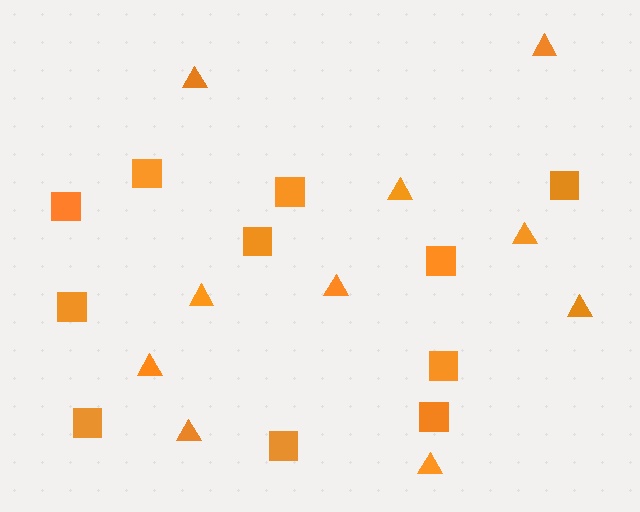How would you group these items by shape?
There are 2 groups: one group of triangles (10) and one group of squares (11).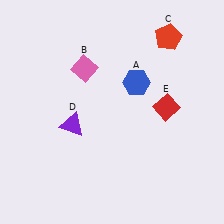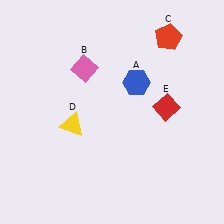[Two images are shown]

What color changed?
The triangle (D) changed from purple in Image 1 to yellow in Image 2.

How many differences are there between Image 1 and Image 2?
There is 1 difference between the two images.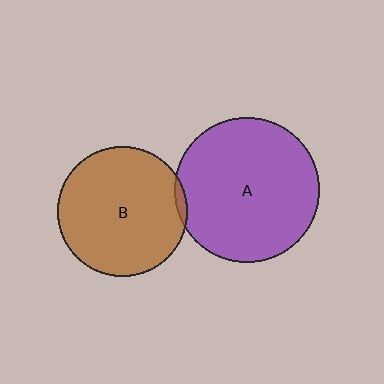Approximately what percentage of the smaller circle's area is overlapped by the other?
Approximately 5%.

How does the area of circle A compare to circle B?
Approximately 1.2 times.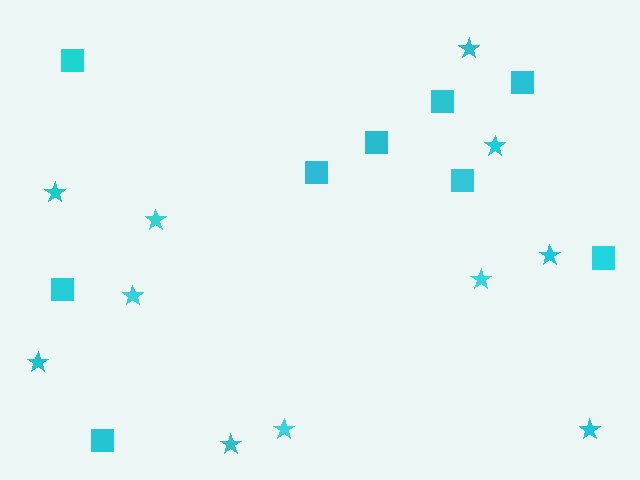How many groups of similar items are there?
There are 2 groups: one group of stars (11) and one group of squares (9).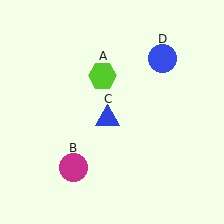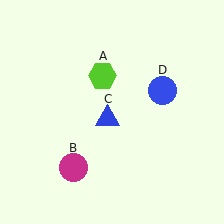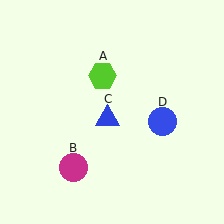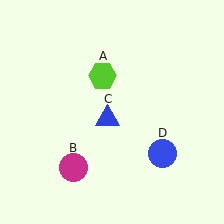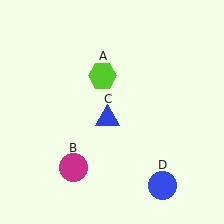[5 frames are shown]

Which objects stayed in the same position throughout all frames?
Lime hexagon (object A) and magenta circle (object B) and blue triangle (object C) remained stationary.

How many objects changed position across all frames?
1 object changed position: blue circle (object D).